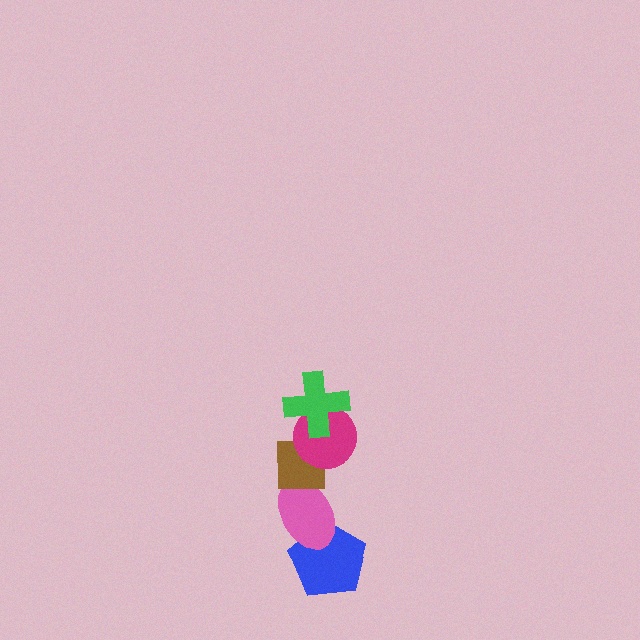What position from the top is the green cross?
The green cross is 1st from the top.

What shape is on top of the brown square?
The magenta circle is on top of the brown square.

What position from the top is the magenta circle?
The magenta circle is 2nd from the top.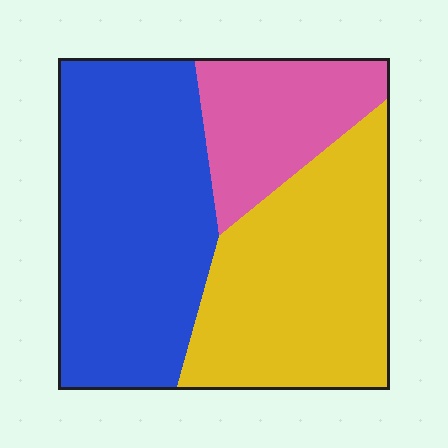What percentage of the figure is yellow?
Yellow takes up about three eighths (3/8) of the figure.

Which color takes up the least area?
Pink, at roughly 20%.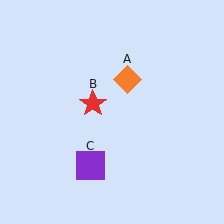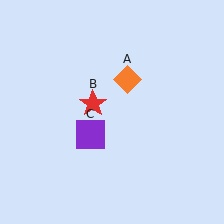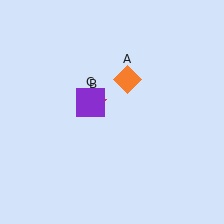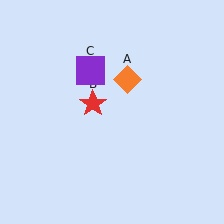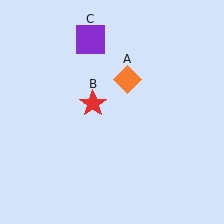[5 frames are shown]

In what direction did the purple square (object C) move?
The purple square (object C) moved up.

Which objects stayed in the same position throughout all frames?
Orange diamond (object A) and red star (object B) remained stationary.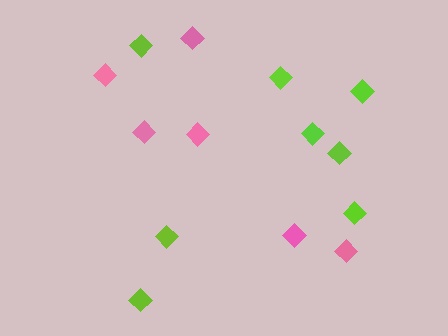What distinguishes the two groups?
There are 2 groups: one group of lime diamonds (8) and one group of pink diamonds (6).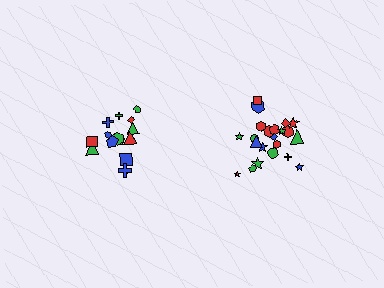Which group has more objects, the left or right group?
The right group.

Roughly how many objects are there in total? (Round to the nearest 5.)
Roughly 35 objects in total.